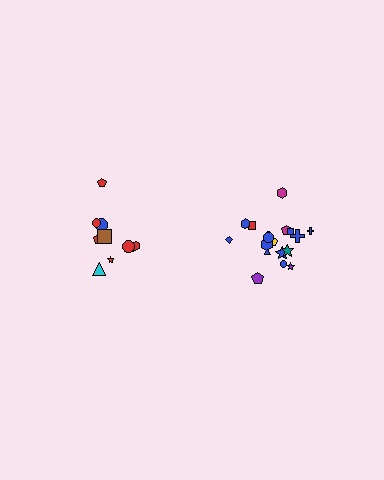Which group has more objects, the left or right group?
The right group.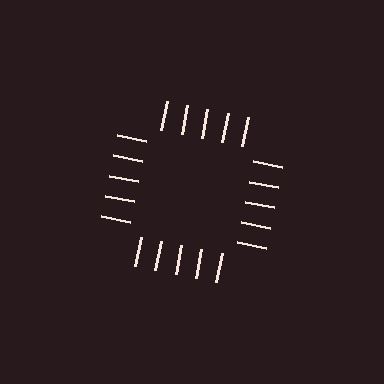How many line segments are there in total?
20 — 5 along each of the 4 edges.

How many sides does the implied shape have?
4 sides — the line-ends trace a square.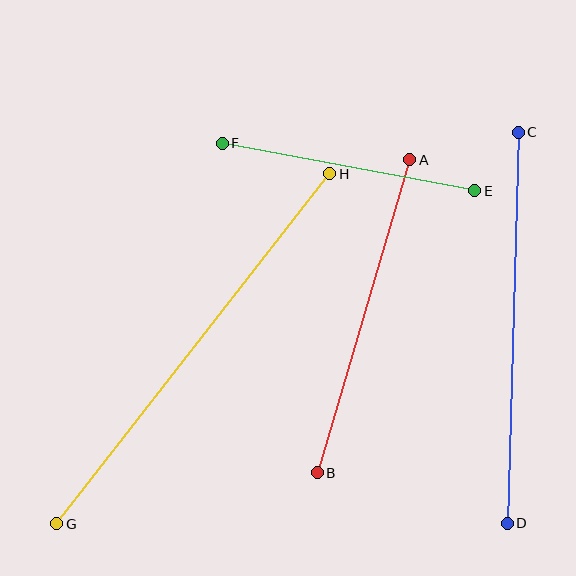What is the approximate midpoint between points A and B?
The midpoint is at approximately (364, 316) pixels.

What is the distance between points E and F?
The distance is approximately 257 pixels.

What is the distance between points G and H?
The distance is approximately 444 pixels.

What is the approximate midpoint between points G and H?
The midpoint is at approximately (193, 349) pixels.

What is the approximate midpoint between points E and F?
The midpoint is at approximately (348, 167) pixels.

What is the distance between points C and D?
The distance is approximately 391 pixels.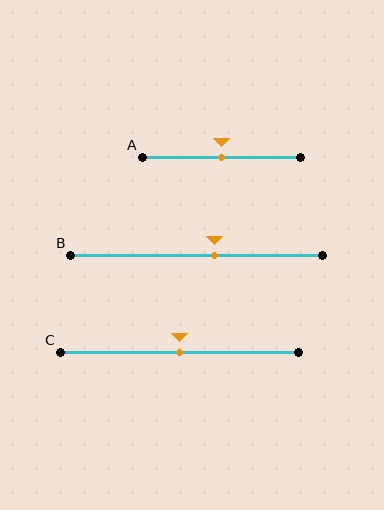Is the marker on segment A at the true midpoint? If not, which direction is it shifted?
Yes, the marker on segment A is at the true midpoint.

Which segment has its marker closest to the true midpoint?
Segment A has its marker closest to the true midpoint.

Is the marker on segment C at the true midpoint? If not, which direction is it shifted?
Yes, the marker on segment C is at the true midpoint.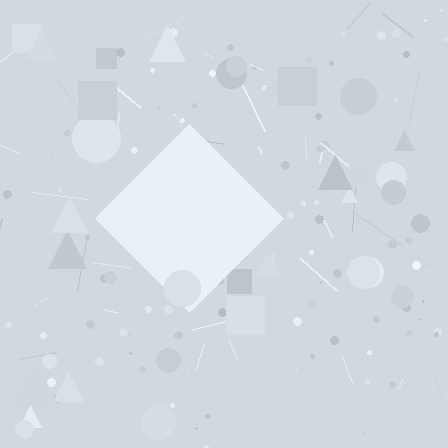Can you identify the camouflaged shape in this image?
The camouflaged shape is a diamond.